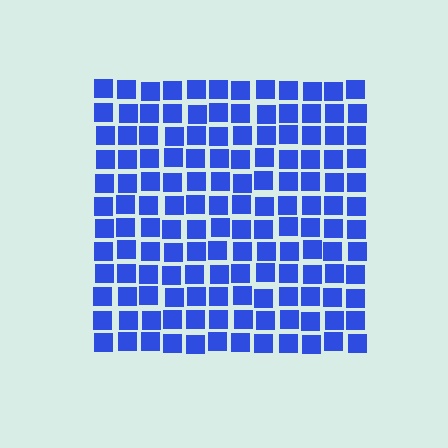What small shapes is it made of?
It is made of small squares.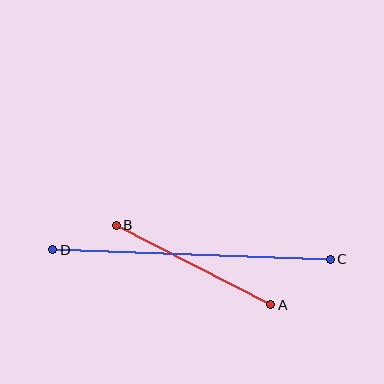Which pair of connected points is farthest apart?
Points C and D are farthest apart.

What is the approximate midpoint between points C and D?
The midpoint is at approximately (191, 254) pixels.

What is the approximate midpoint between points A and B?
The midpoint is at approximately (193, 265) pixels.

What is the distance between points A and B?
The distance is approximately 174 pixels.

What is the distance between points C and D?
The distance is approximately 278 pixels.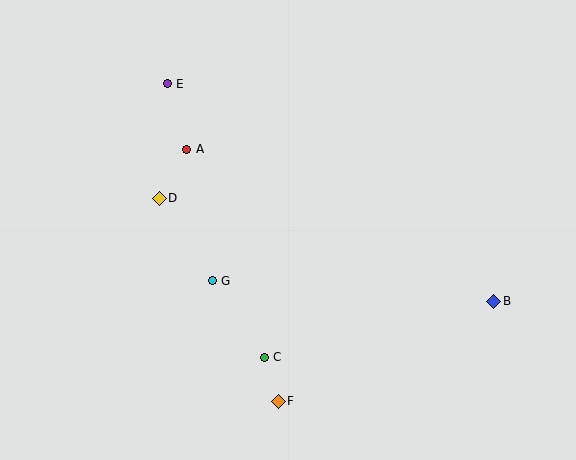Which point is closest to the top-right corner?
Point B is closest to the top-right corner.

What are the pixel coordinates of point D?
Point D is at (159, 198).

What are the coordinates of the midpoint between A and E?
The midpoint between A and E is at (177, 116).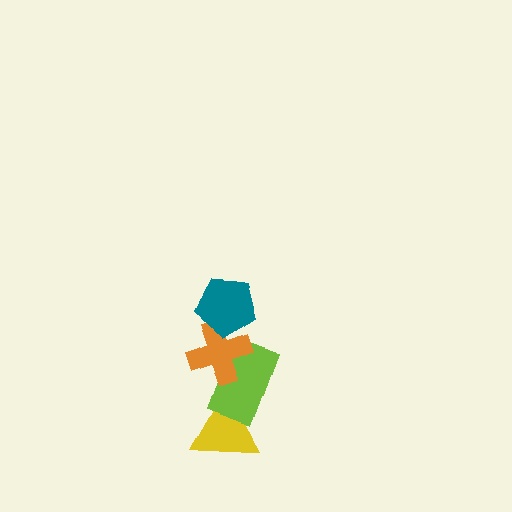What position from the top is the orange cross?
The orange cross is 2nd from the top.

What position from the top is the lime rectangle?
The lime rectangle is 3rd from the top.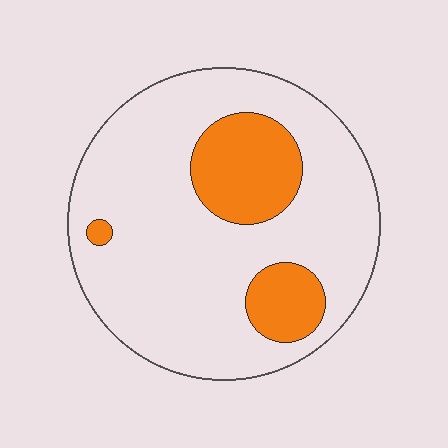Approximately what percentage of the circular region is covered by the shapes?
Approximately 20%.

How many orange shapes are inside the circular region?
3.